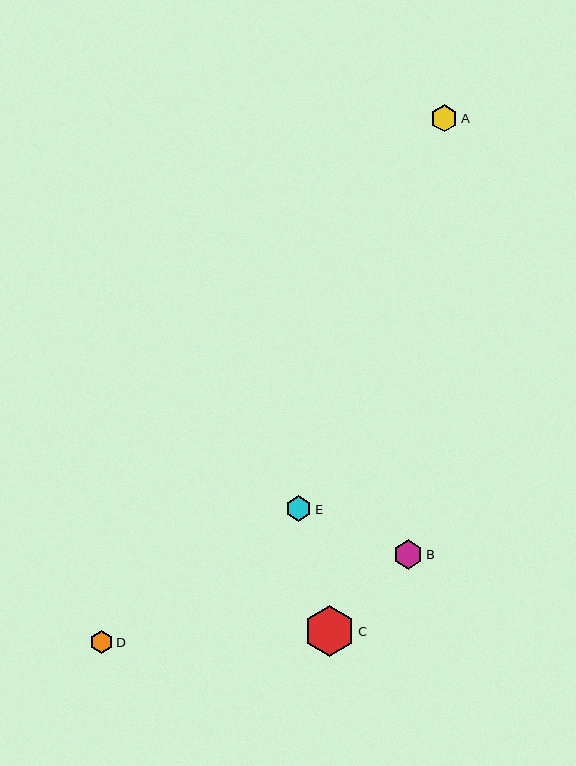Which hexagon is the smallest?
Hexagon D is the smallest with a size of approximately 22 pixels.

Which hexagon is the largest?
Hexagon C is the largest with a size of approximately 51 pixels.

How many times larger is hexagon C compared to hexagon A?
Hexagon C is approximately 1.9 times the size of hexagon A.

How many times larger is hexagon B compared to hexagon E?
Hexagon B is approximately 1.2 times the size of hexagon E.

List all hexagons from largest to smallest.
From largest to smallest: C, B, A, E, D.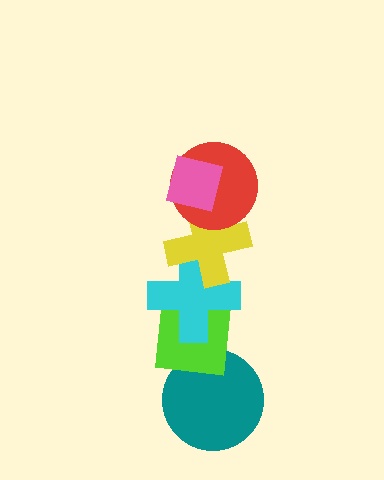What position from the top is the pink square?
The pink square is 1st from the top.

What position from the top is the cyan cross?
The cyan cross is 4th from the top.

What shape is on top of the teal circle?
The lime square is on top of the teal circle.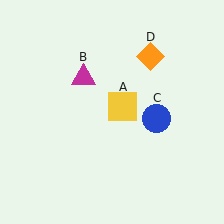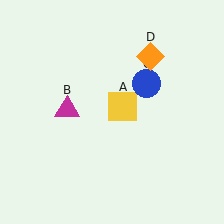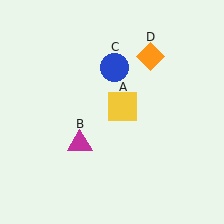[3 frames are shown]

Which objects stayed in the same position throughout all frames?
Yellow square (object A) and orange diamond (object D) remained stationary.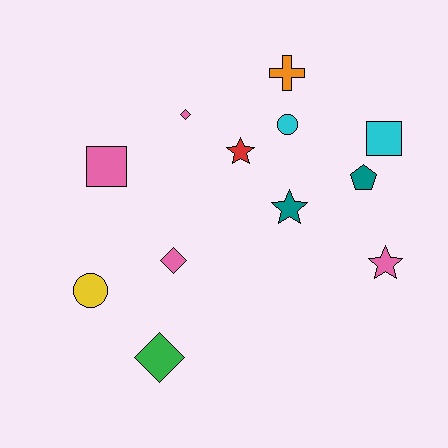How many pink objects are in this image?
There are 4 pink objects.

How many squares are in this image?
There are 2 squares.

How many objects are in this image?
There are 12 objects.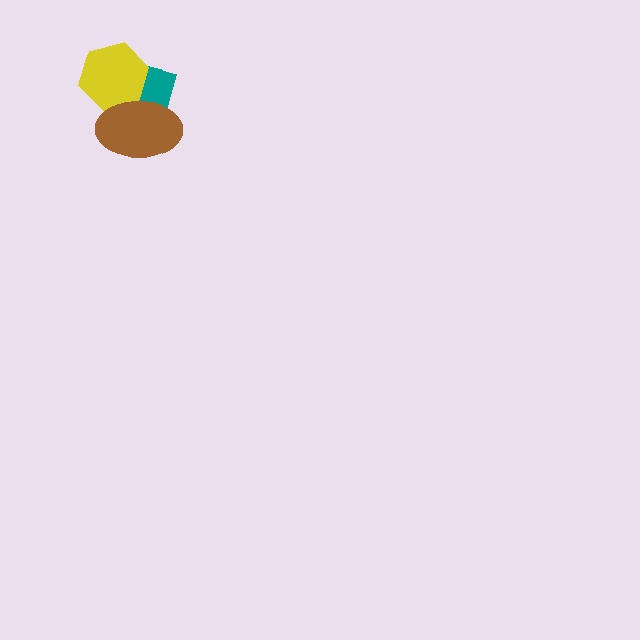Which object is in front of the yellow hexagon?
The brown ellipse is in front of the yellow hexagon.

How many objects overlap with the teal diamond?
2 objects overlap with the teal diamond.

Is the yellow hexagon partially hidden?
Yes, it is partially covered by another shape.